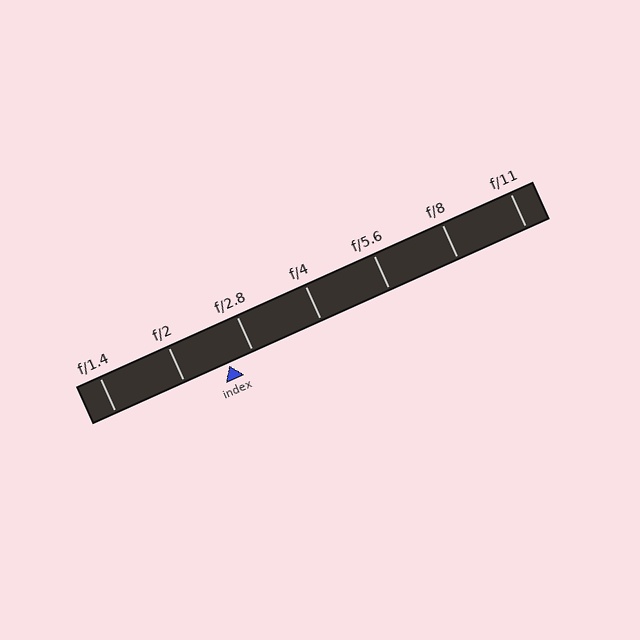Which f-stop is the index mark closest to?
The index mark is closest to f/2.8.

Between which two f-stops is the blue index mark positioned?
The index mark is between f/2 and f/2.8.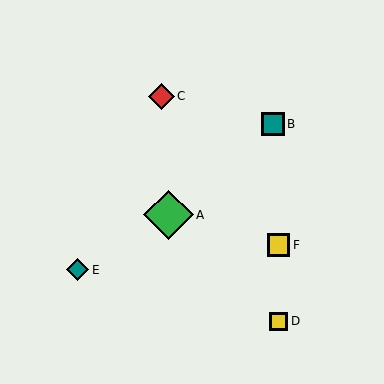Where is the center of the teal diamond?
The center of the teal diamond is at (78, 270).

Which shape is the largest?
The green diamond (labeled A) is the largest.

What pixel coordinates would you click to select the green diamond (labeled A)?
Click at (169, 215) to select the green diamond A.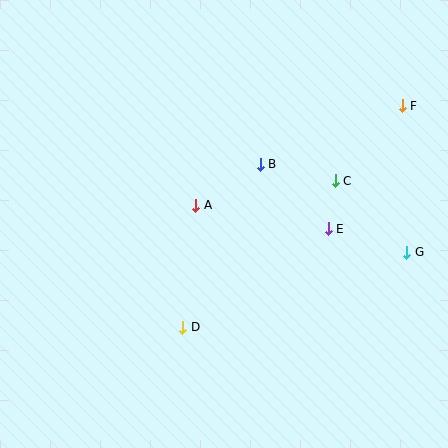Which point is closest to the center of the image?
Point A at (196, 205) is closest to the center.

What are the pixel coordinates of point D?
Point D is at (183, 327).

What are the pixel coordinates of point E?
Point E is at (328, 229).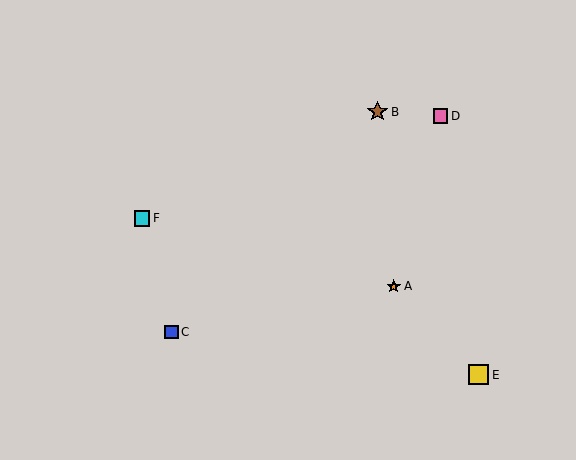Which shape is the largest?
The brown star (labeled B) is the largest.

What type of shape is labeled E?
Shape E is a yellow square.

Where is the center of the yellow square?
The center of the yellow square is at (479, 375).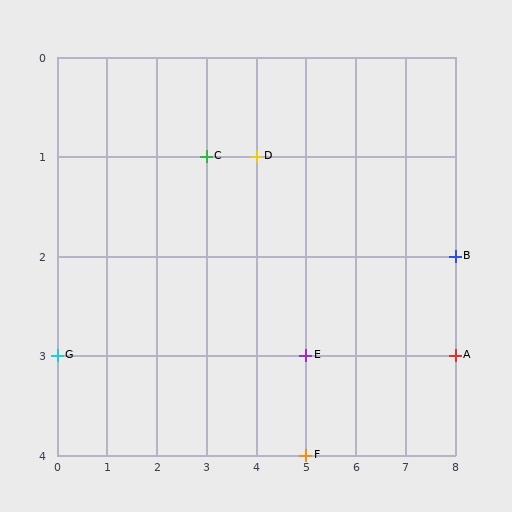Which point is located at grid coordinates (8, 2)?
Point B is at (8, 2).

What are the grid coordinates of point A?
Point A is at grid coordinates (8, 3).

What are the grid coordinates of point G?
Point G is at grid coordinates (0, 3).